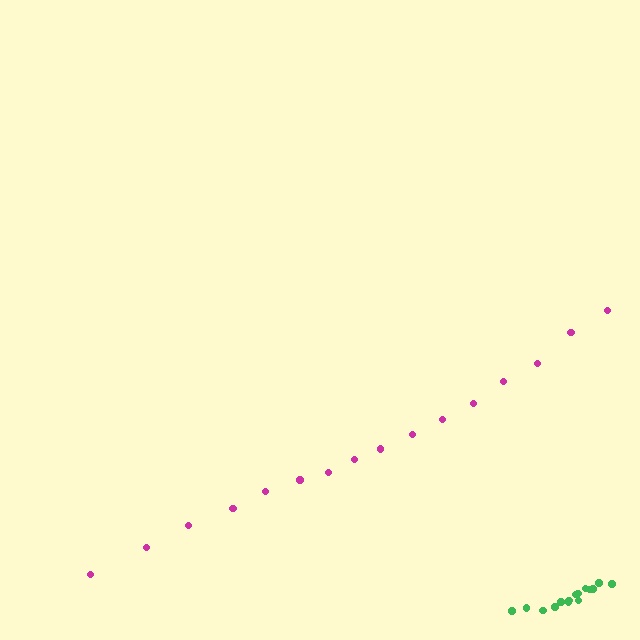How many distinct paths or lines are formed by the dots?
There are 2 distinct paths.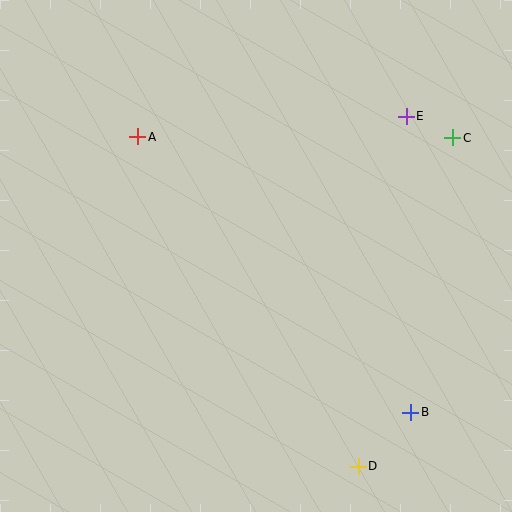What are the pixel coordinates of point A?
Point A is at (138, 137).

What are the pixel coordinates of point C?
Point C is at (453, 138).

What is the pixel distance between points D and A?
The distance between D and A is 397 pixels.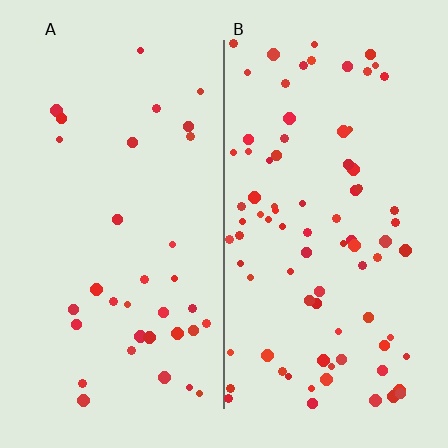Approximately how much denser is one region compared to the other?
Approximately 2.4× — region B over region A.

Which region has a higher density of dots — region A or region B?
B (the right).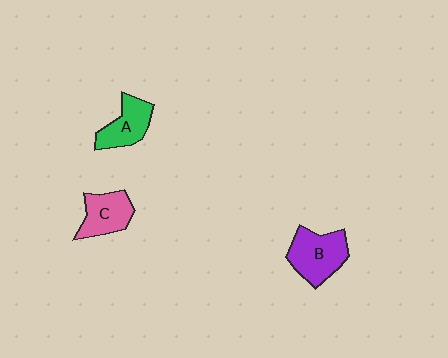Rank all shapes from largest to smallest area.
From largest to smallest: B (purple), C (pink), A (green).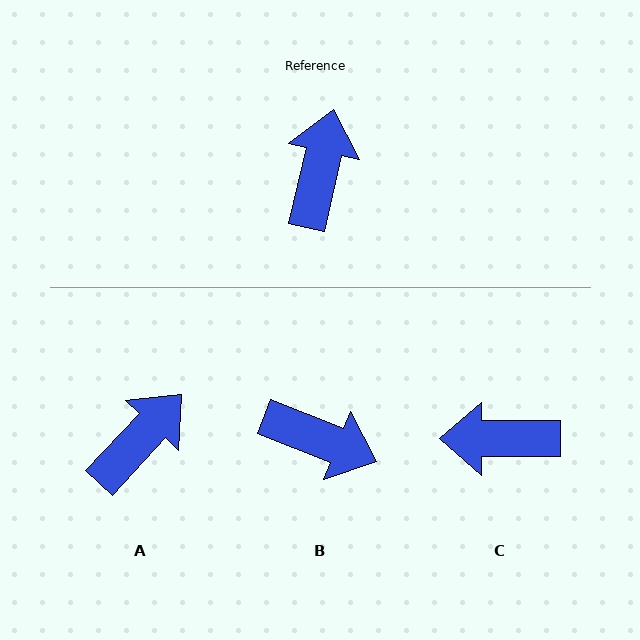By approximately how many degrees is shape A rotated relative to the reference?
Approximately 30 degrees clockwise.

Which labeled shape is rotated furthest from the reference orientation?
C, about 103 degrees away.